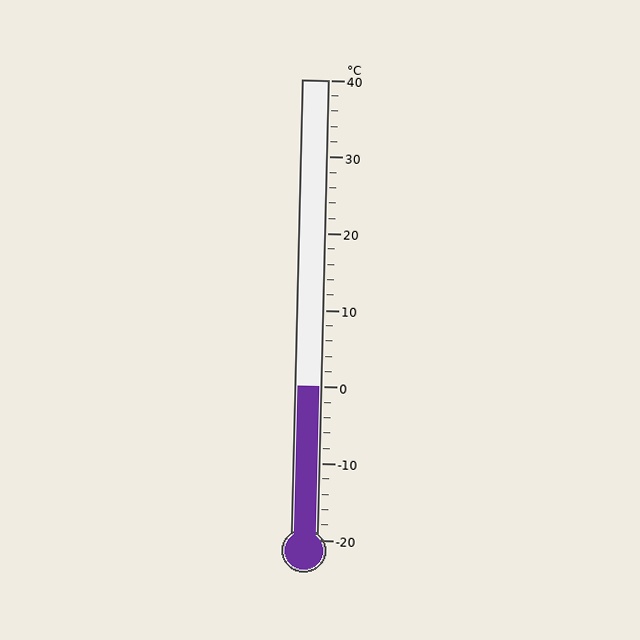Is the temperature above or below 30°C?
The temperature is below 30°C.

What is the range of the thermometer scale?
The thermometer scale ranges from -20°C to 40°C.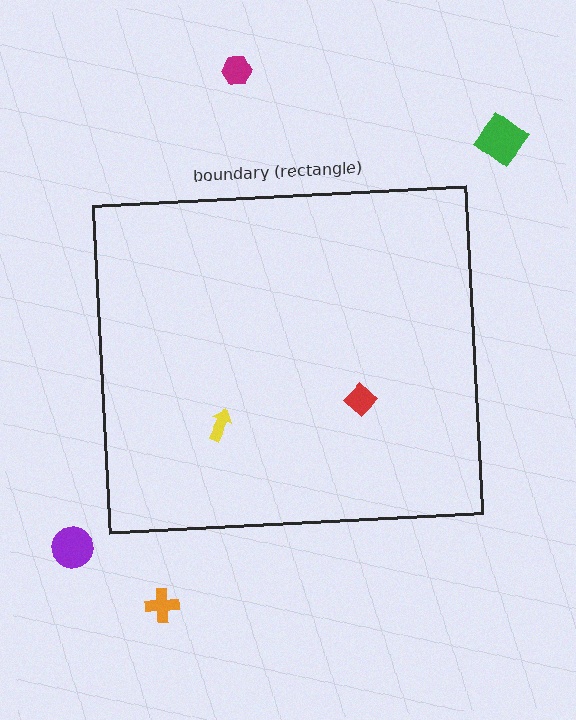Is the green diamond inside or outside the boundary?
Outside.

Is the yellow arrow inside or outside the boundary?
Inside.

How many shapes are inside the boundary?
2 inside, 4 outside.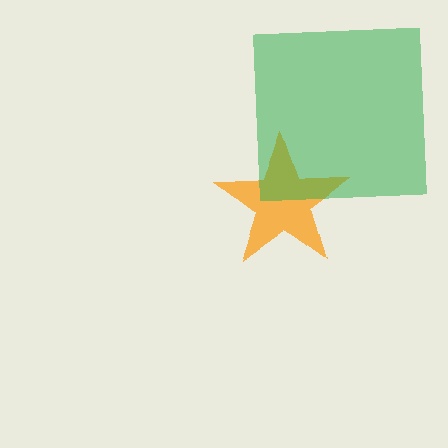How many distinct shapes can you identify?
There are 2 distinct shapes: an orange star, a green square.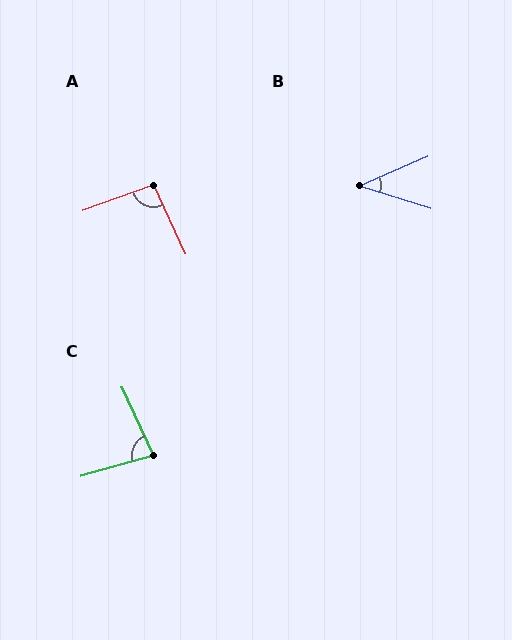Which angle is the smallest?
B, at approximately 41 degrees.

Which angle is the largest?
A, at approximately 95 degrees.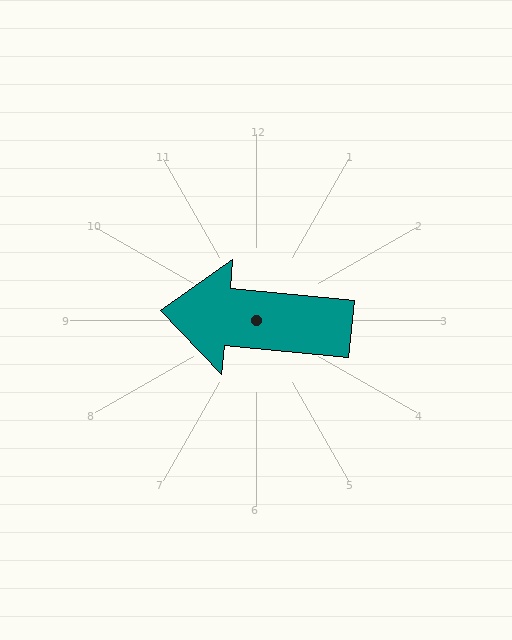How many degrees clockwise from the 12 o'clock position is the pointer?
Approximately 276 degrees.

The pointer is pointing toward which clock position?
Roughly 9 o'clock.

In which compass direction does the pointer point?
West.